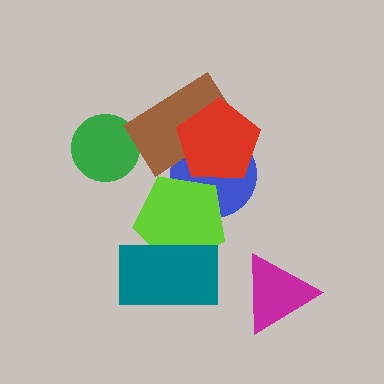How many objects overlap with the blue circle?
3 objects overlap with the blue circle.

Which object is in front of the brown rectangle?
The red pentagon is in front of the brown rectangle.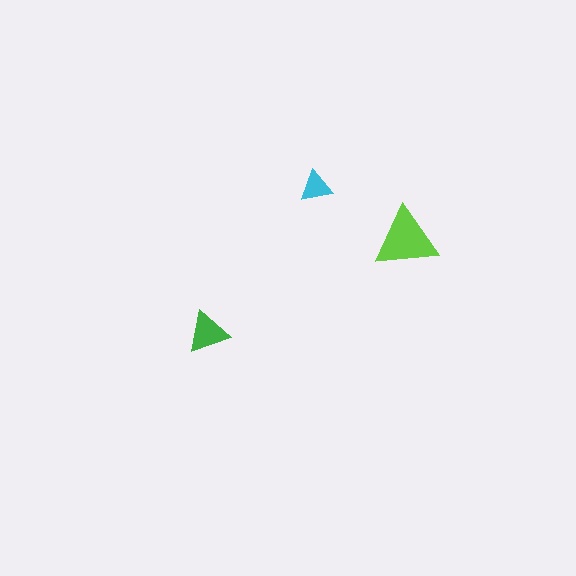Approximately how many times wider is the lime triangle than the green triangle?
About 1.5 times wider.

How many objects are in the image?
There are 3 objects in the image.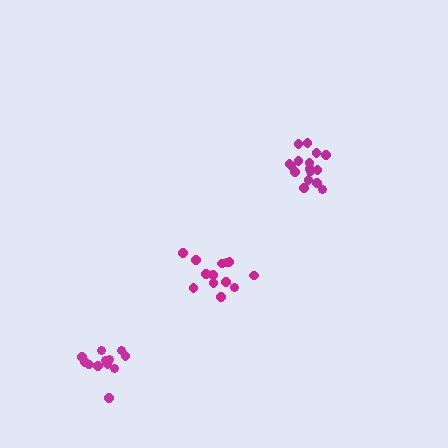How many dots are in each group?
Group 1: 13 dots, Group 2: 17 dots, Group 3: 13 dots (43 total).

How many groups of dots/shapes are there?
There are 3 groups.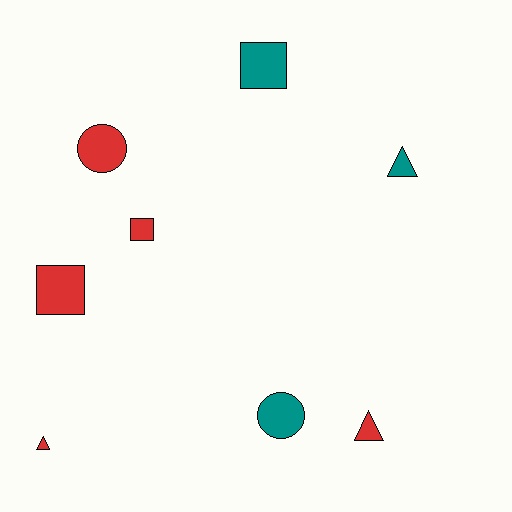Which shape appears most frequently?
Square, with 3 objects.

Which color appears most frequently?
Red, with 5 objects.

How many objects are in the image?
There are 8 objects.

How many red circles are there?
There is 1 red circle.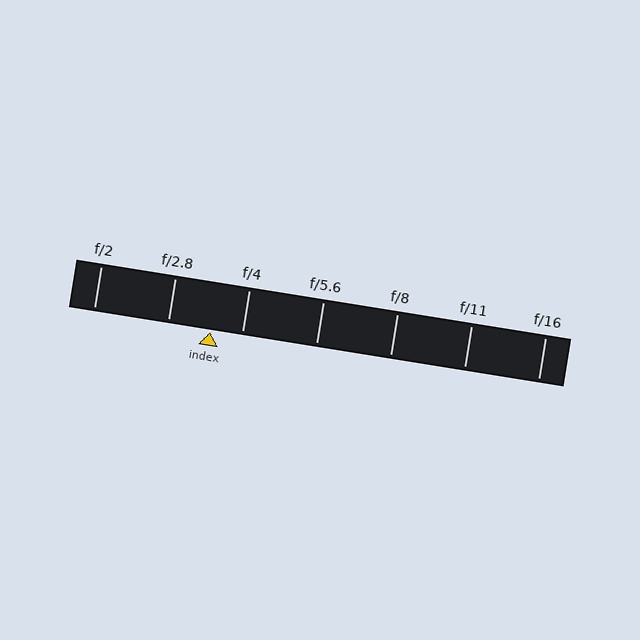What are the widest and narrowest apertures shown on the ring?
The widest aperture shown is f/2 and the narrowest is f/16.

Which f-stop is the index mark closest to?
The index mark is closest to f/4.